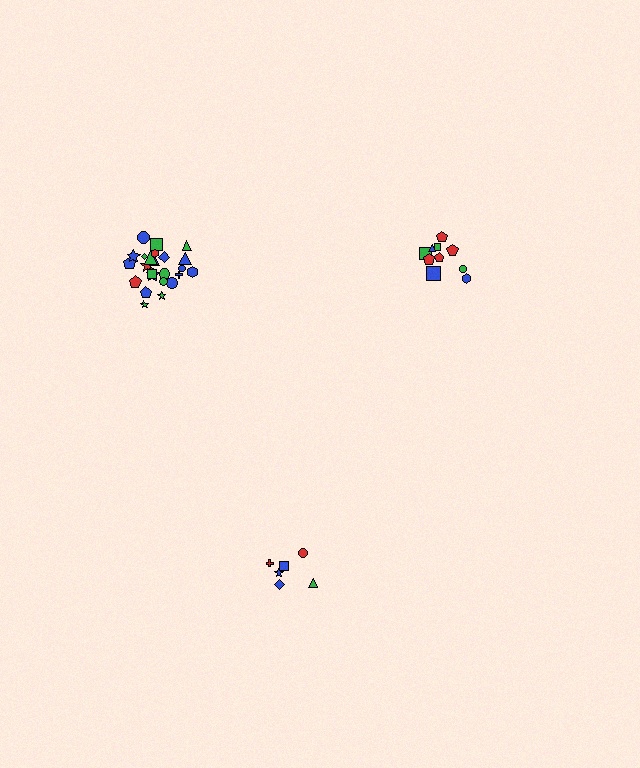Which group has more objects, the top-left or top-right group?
The top-left group.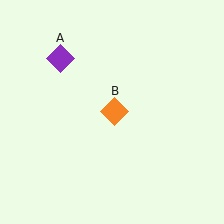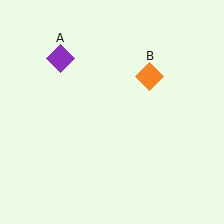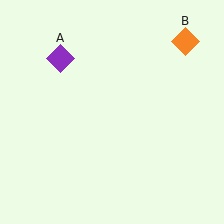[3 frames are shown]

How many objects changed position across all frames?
1 object changed position: orange diamond (object B).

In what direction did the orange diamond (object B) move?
The orange diamond (object B) moved up and to the right.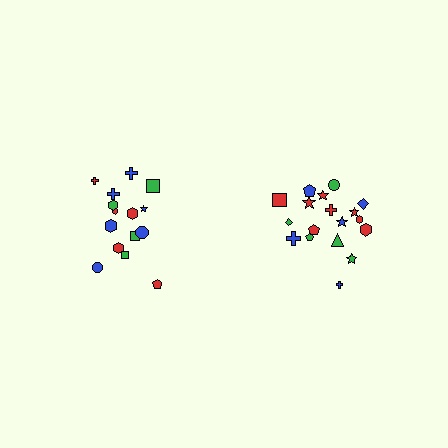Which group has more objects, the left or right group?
The right group.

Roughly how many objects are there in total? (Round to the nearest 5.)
Roughly 35 objects in total.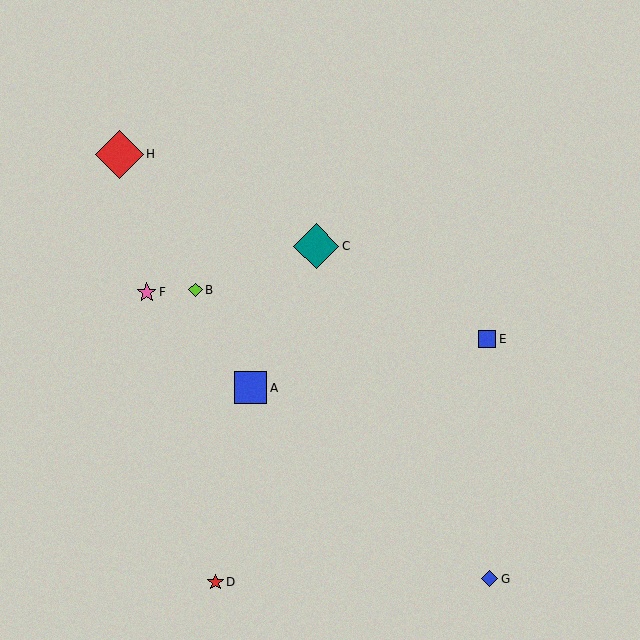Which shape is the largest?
The red diamond (labeled H) is the largest.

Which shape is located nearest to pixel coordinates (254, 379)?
The blue square (labeled A) at (251, 388) is nearest to that location.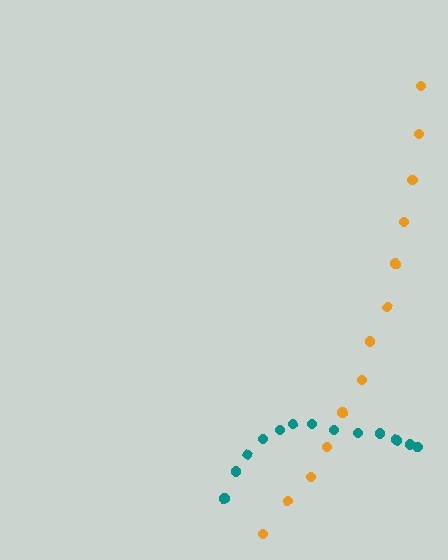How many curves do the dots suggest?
There are 2 distinct paths.